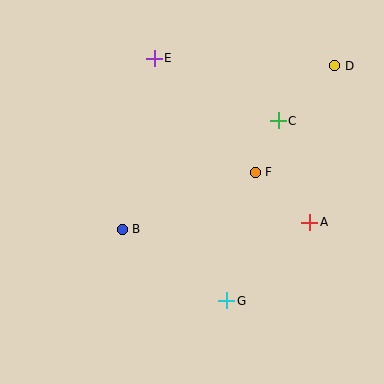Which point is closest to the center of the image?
Point F at (255, 172) is closest to the center.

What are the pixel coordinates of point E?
Point E is at (154, 58).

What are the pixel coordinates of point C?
Point C is at (278, 121).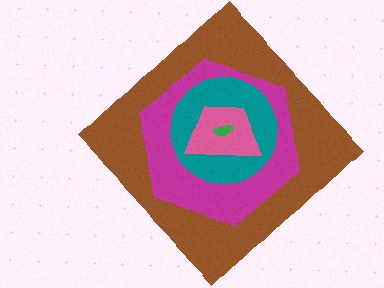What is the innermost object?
The green semicircle.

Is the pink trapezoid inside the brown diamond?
Yes.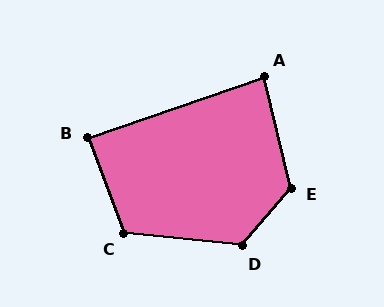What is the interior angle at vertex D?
Approximately 124 degrees (obtuse).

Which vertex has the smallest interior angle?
A, at approximately 85 degrees.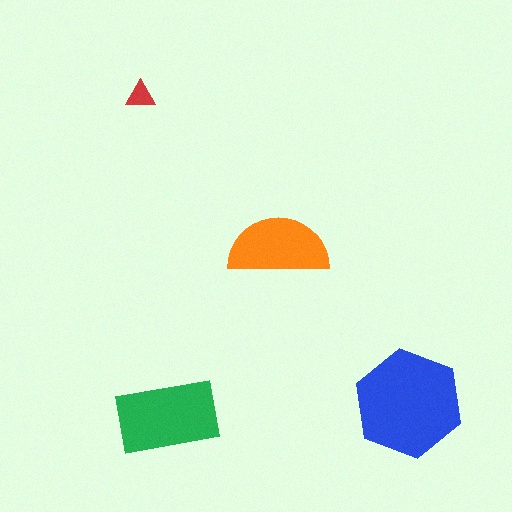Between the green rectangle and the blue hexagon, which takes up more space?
The blue hexagon.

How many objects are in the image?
There are 4 objects in the image.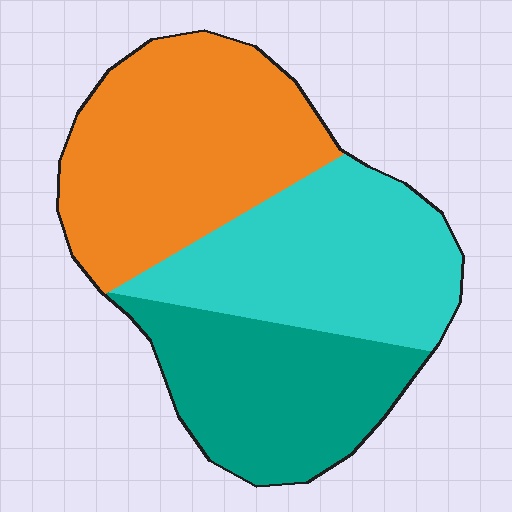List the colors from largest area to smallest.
From largest to smallest: orange, cyan, teal.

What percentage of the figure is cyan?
Cyan covers around 35% of the figure.